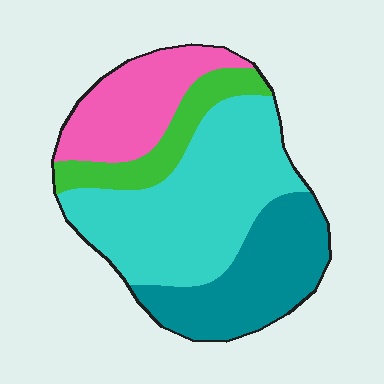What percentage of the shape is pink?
Pink covers about 20% of the shape.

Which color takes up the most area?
Cyan, at roughly 40%.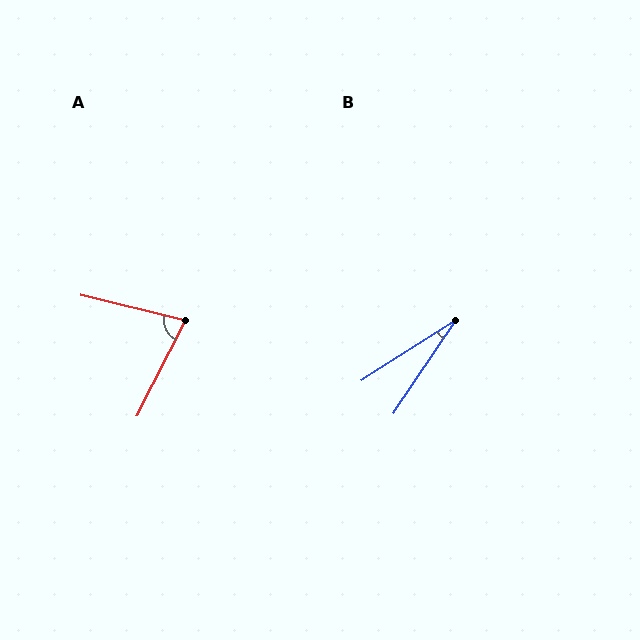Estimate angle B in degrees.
Approximately 23 degrees.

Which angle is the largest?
A, at approximately 77 degrees.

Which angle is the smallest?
B, at approximately 23 degrees.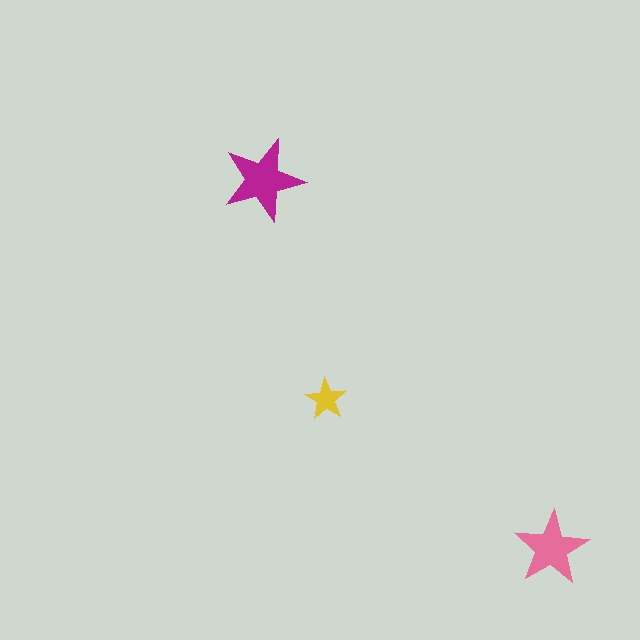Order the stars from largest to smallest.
the magenta one, the pink one, the yellow one.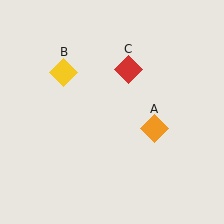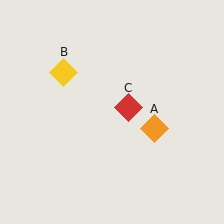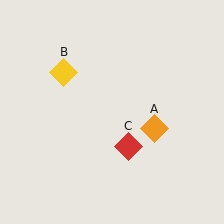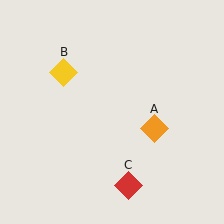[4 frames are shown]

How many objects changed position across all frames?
1 object changed position: red diamond (object C).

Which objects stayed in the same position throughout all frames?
Orange diamond (object A) and yellow diamond (object B) remained stationary.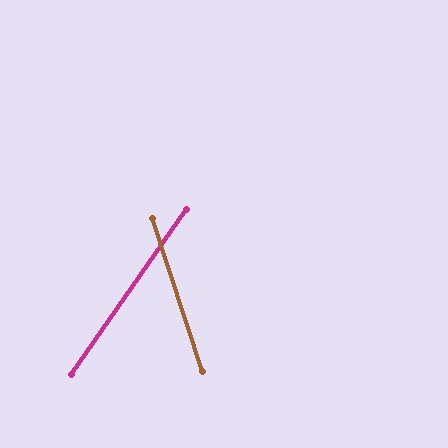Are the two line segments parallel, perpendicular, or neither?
Neither parallel nor perpendicular — they differ by about 53°.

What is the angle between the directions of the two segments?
Approximately 53 degrees.